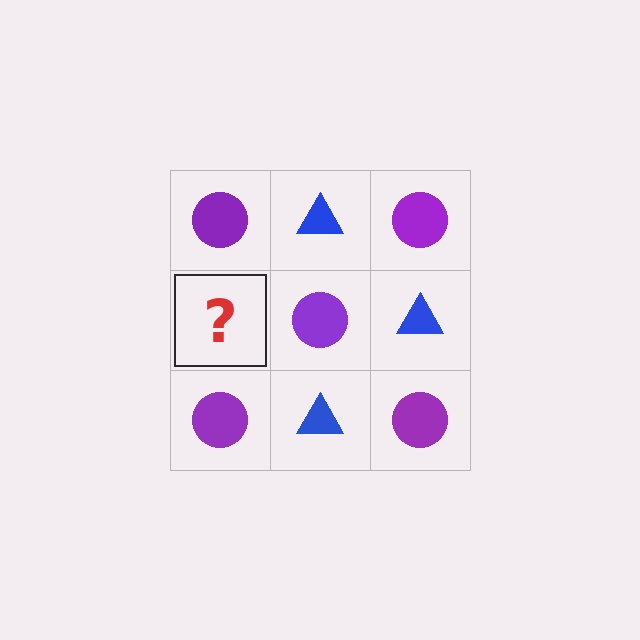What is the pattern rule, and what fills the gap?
The rule is that it alternates purple circle and blue triangle in a checkerboard pattern. The gap should be filled with a blue triangle.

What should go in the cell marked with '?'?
The missing cell should contain a blue triangle.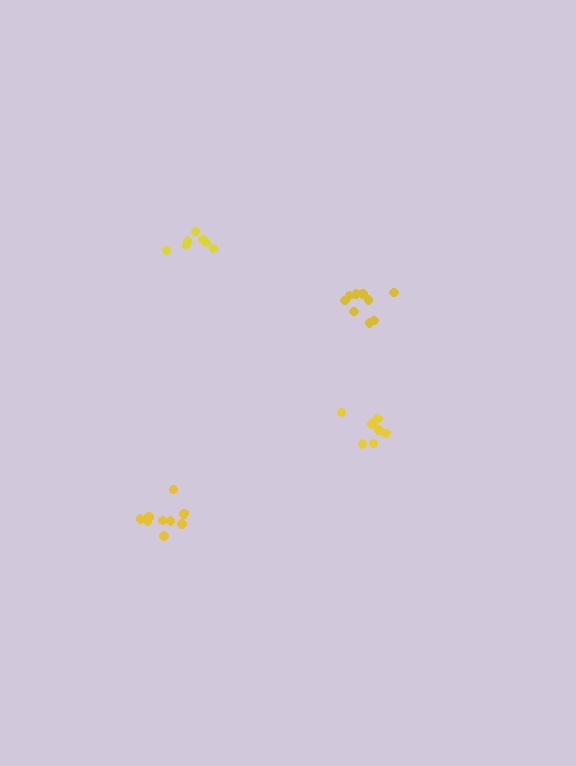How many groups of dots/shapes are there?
There are 4 groups.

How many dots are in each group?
Group 1: 7 dots, Group 2: 10 dots, Group 3: 11 dots, Group 4: 7 dots (35 total).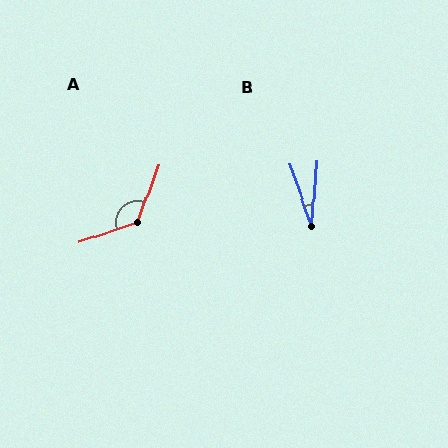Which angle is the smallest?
B, at approximately 24 degrees.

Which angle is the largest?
A, at approximately 129 degrees.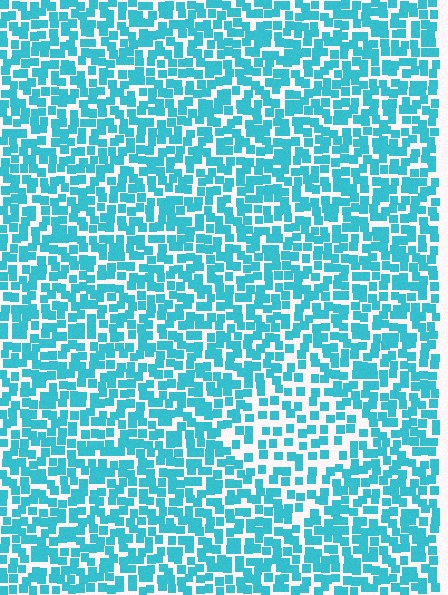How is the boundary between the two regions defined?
The boundary is defined by a change in element density (approximately 1.7x ratio). All elements are the same color, size, and shape.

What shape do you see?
I see a diamond.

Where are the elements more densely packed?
The elements are more densely packed outside the diamond boundary.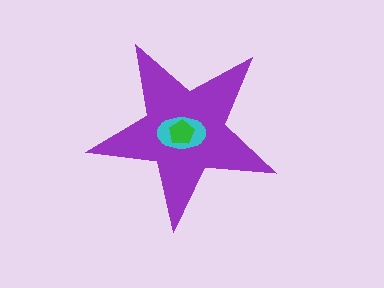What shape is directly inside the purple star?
The cyan ellipse.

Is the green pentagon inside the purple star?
Yes.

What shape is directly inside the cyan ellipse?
The green pentagon.